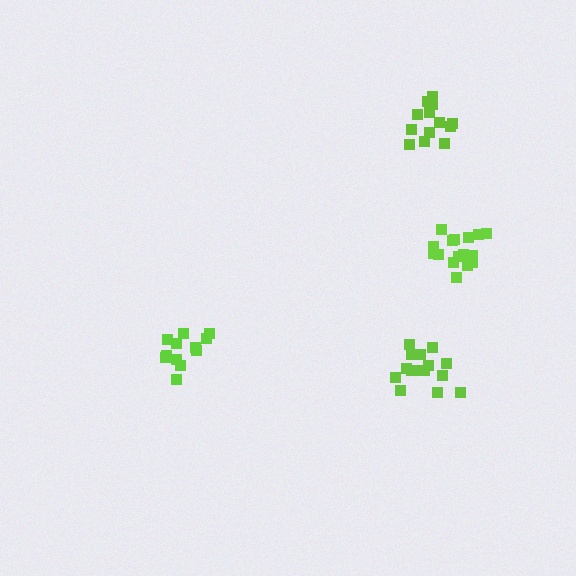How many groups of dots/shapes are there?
There are 4 groups.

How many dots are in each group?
Group 1: 13 dots, Group 2: 12 dots, Group 3: 15 dots, Group 4: 18 dots (58 total).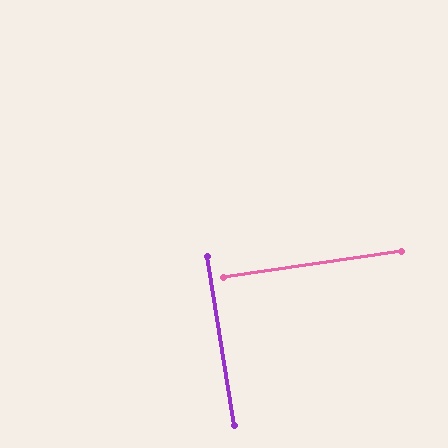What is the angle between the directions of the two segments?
Approximately 89 degrees.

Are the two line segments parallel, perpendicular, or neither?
Perpendicular — they meet at approximately 89°.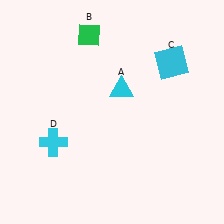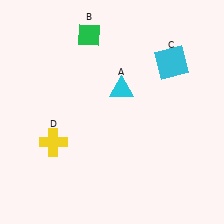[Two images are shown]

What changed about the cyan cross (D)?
In Image 1, D is cyan. In Image 2, it changed to yellow.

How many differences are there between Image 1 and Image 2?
There is 1 difference between the two images.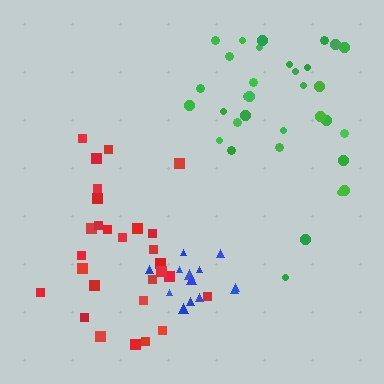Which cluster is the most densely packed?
Blue.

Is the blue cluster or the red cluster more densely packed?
Blue.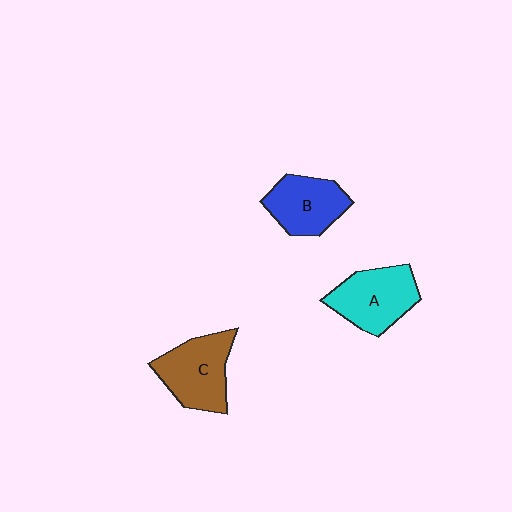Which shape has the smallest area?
Shape B (blue).